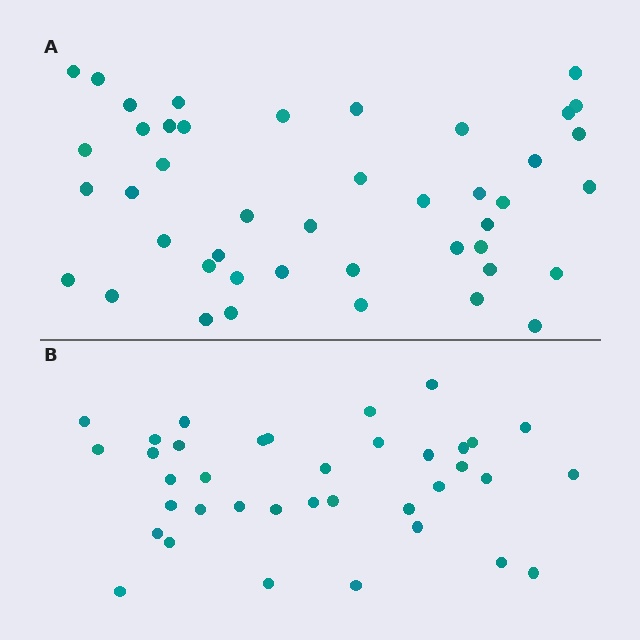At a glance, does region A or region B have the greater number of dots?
Region A (the top region) has more dots.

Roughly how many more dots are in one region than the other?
Region A has roughly 8 or so more dots than region B.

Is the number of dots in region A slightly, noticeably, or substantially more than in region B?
Region A has only slightly more — the two regions are fairly close. The ratio is roughly 1.2 to 1.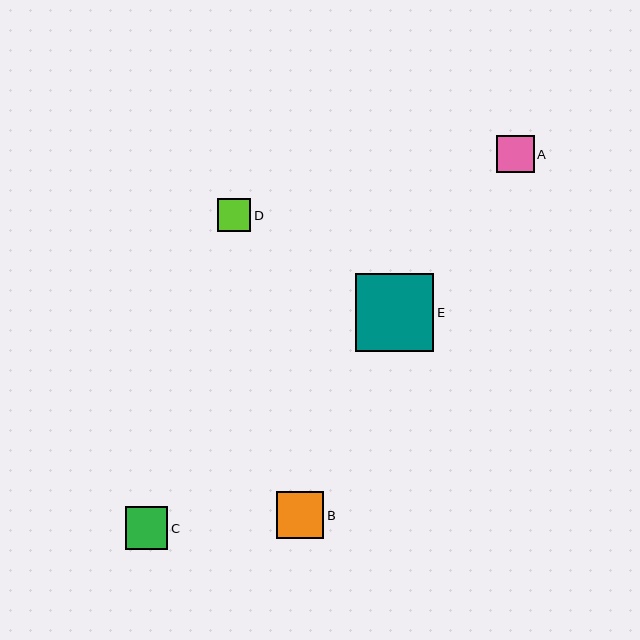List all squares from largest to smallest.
From largest to smallest: E, B, C, A, D.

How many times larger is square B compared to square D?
Square B is approximately 1.4 times the size of square D.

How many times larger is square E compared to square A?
Square E is approximately 2.1 times the size of square A.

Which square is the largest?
Square E is the largest with a size of approximately 78 pixels.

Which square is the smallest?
Square D is the smallest with a size of approximately 33 pixels.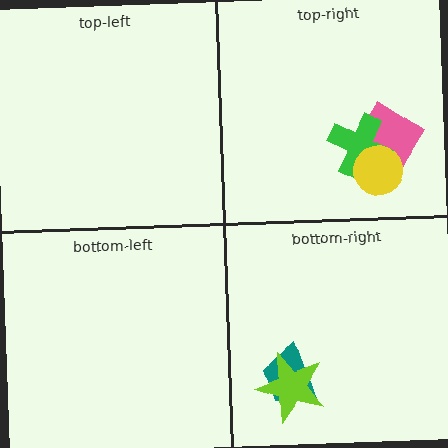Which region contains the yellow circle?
The top-right region.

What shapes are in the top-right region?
The pink diamond, the green cross, the yellow circle.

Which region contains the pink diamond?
The top-right region.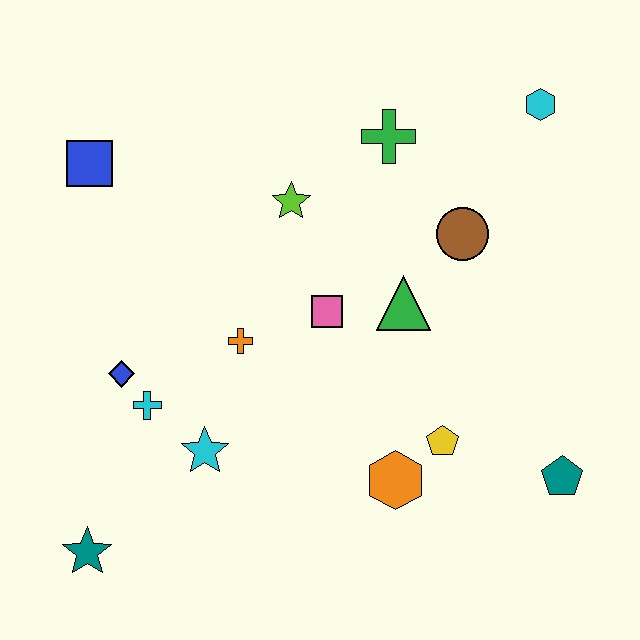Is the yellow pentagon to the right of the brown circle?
No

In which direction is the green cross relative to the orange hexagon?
The green cross is above the orange hexagon.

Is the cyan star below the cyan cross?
Yes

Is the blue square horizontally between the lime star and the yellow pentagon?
No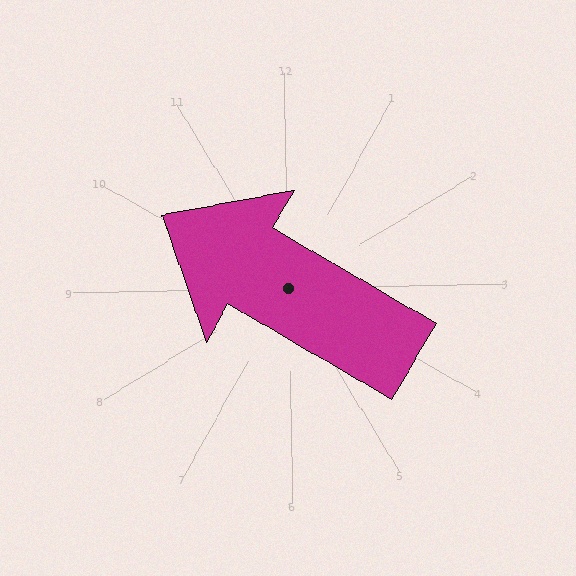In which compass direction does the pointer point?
Northwest.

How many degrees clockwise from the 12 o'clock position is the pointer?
Approximately 301 degrees.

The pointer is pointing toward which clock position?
Roughly 10 o'clock.